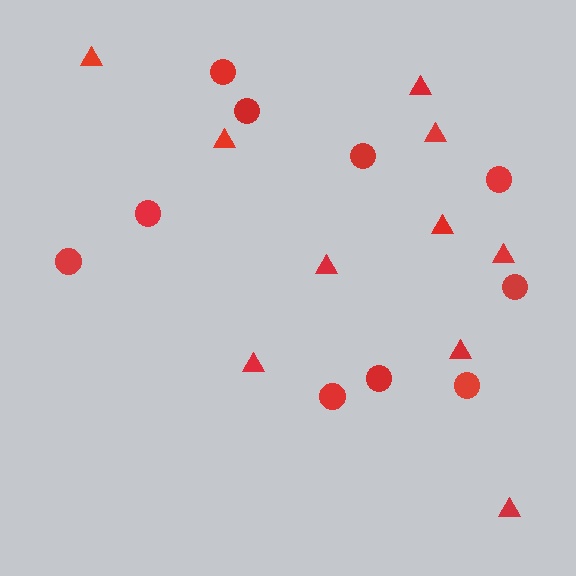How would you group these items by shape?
There are 2 groups: one group of circles (10) and one group of triangles (10).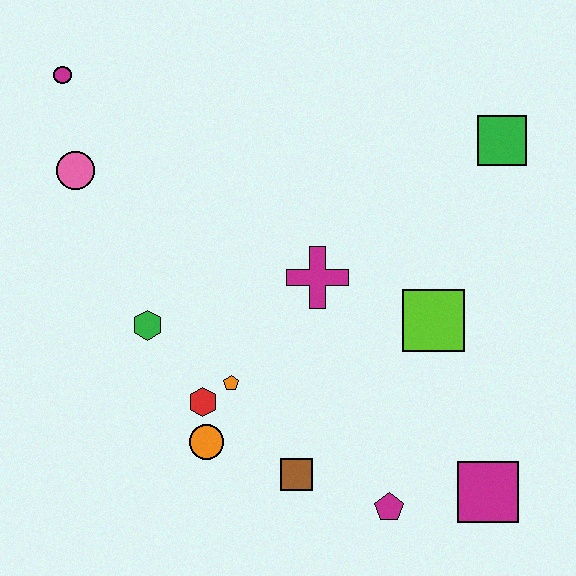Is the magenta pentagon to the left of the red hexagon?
No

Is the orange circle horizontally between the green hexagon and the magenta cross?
Yes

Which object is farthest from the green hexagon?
The green square is farthest from the green hexagon.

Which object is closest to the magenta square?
The magenta pentagon is closest to the magenta square.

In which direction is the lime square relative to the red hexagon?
The lime square is to the right of the red hexagon.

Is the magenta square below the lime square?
Yes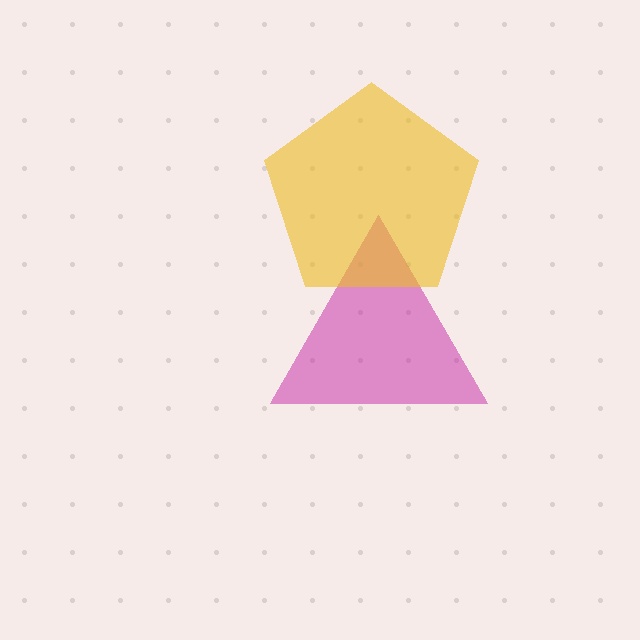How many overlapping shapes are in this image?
There are 2 overlapping shapes in the image.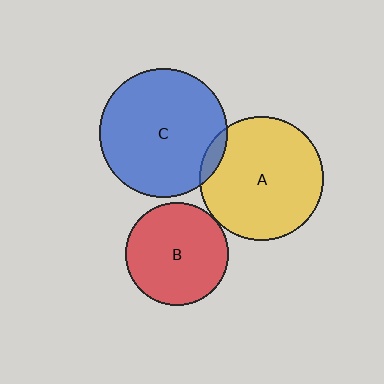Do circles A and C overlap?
Yes.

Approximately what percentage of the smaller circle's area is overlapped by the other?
Approximately 5%.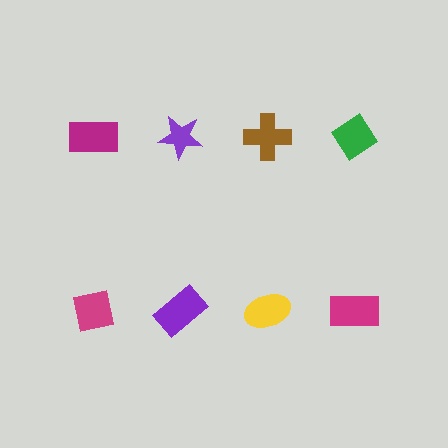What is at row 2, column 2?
A purple rectangle.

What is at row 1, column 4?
A green diamond.